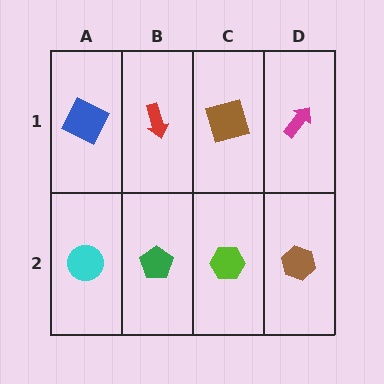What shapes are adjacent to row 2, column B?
A red arrow (row 1, column B), a cyan circle (row 2, column A), a lime hexagon (row 2, column C).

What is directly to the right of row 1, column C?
A magenta arrow.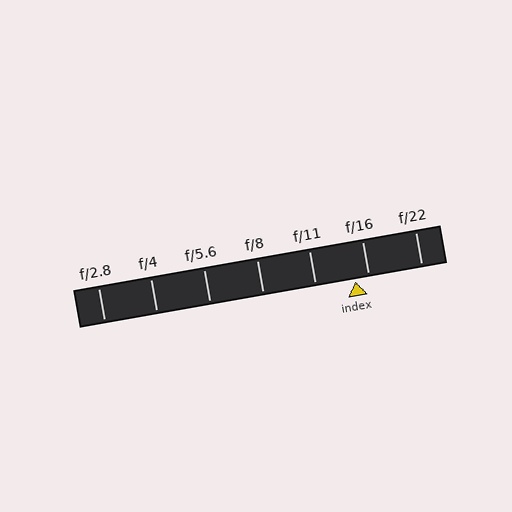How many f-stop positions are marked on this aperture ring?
There are 7 f-stop positions marked.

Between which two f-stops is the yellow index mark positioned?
The index mark is between f/11 and f/16.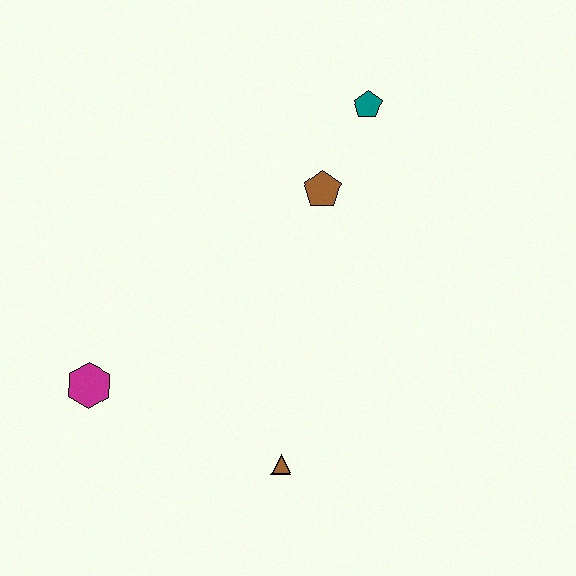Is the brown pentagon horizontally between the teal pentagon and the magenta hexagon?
Yes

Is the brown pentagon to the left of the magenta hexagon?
No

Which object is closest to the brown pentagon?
The teal pentagon is closest to the brown pentagon.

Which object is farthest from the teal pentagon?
The magenta hexagon is farthest from the teal pentagon.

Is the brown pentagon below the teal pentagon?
Yes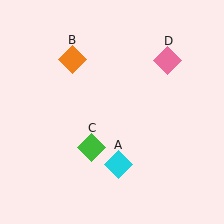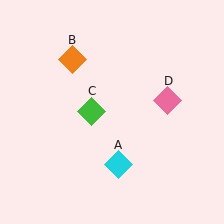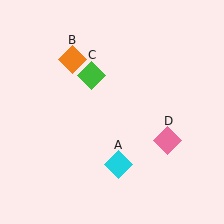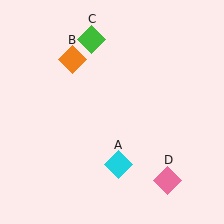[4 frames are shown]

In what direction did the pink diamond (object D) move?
The pink diamond (object D) moved down.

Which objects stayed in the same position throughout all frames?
Cyan diamond (object A) and orange diamond (object B) remained stationary.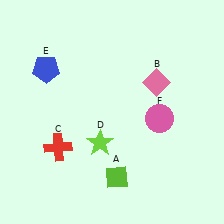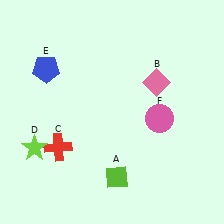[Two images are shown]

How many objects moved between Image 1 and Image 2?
1 object moved between the two images.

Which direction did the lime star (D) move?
The lime star (D) moved left.